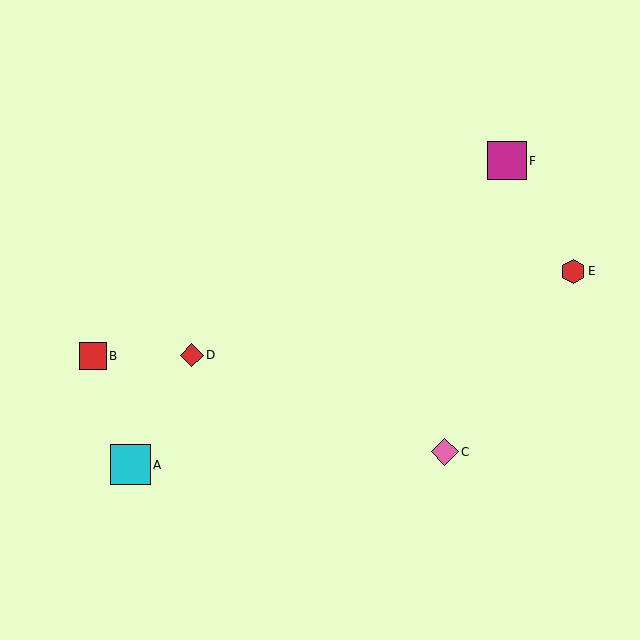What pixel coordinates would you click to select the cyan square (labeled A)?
Click at (130, 465) to select the cyan square A.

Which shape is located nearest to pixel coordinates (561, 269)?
The red hexagon (labeled E) at (573, 271) is nearest to that location.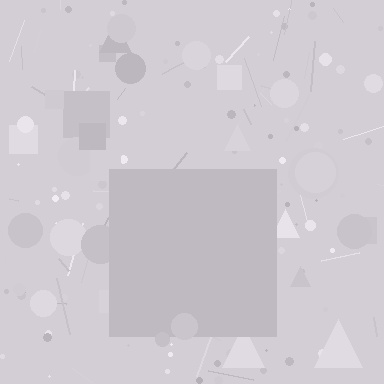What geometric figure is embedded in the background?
A square is embedded in the background.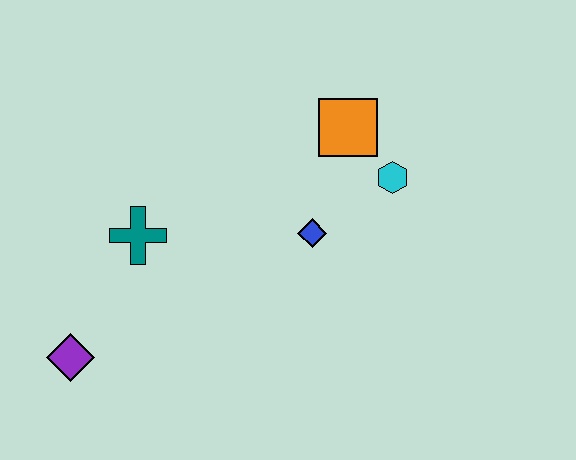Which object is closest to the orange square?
The cyan hexagon is closest to the orange square.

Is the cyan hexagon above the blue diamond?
Yes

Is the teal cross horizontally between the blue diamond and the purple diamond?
Yes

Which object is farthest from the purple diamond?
The cyan hexagon is farthest from the purple diamond.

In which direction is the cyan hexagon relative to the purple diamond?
The cyan hexagon is to the right of the purple diamond.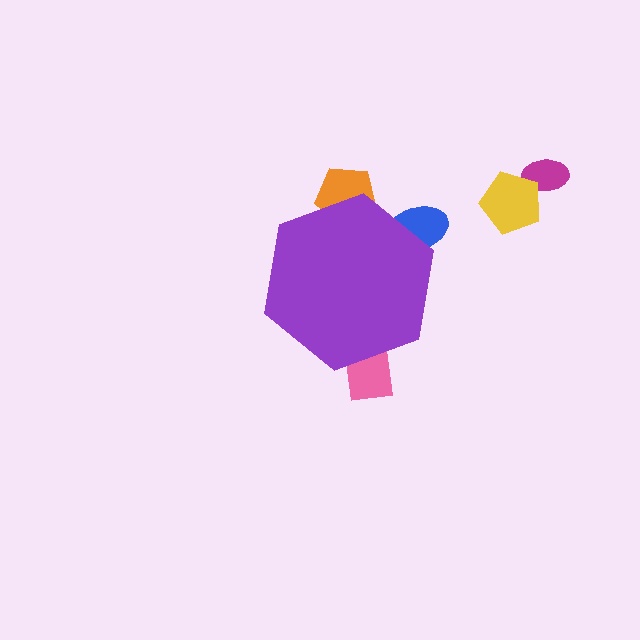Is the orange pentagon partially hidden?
Yes, the orange pentagon is partially hidden behind the purple hexagon.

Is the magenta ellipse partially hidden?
No, the magenta ellipse is fully visible.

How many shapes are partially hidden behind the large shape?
3 shapes are partially hidden.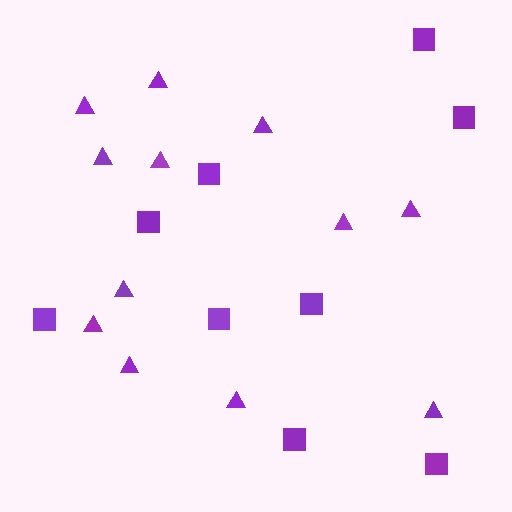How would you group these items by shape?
There are 2 groups: one group of triangles (12) and one group of squares (9).